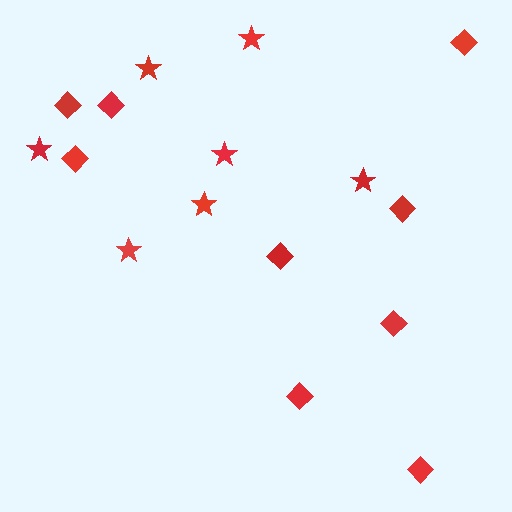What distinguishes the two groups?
There are 2 groups: one group of stars (7) and one group of diamonds (9).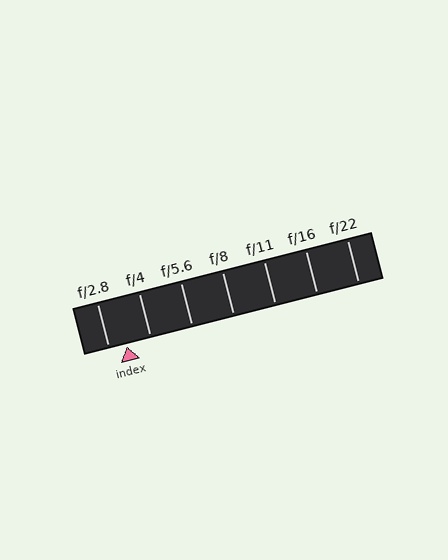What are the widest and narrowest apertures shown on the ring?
The widest aperture shown is f/2.8 and the narrowest is f/22.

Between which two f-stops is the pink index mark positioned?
The index mark is between f/2.8 and f/4.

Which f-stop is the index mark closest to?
The index mark is closest to f/2.8.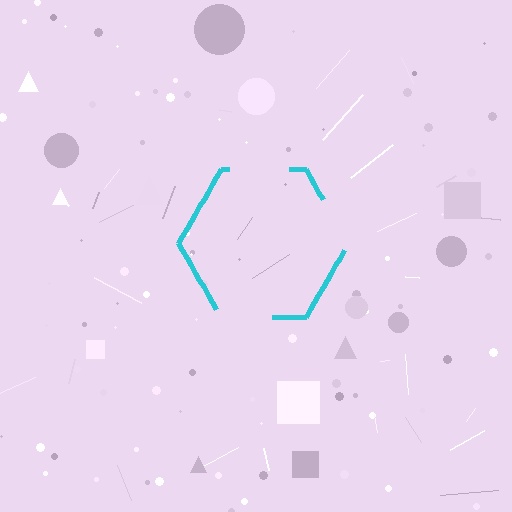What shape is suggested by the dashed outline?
The dashed outline suggests a hexagon.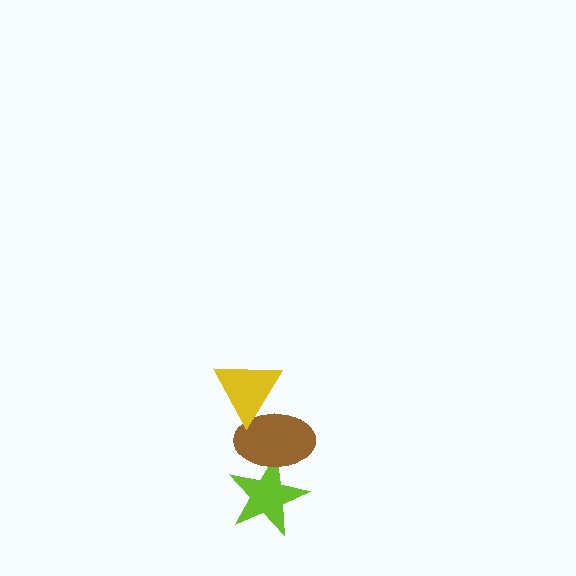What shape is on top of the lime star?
The brown ellipse is on top of the lime star.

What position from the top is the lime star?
The lime star is 3rd from the top.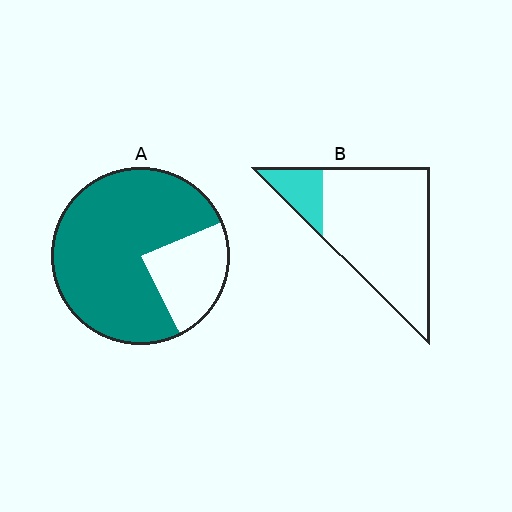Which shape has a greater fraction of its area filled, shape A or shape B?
Shape A.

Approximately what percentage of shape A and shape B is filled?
A is approximately 75% and B is approximately 15%.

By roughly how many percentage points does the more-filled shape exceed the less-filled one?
By roughly 60 percentage points (A over B).